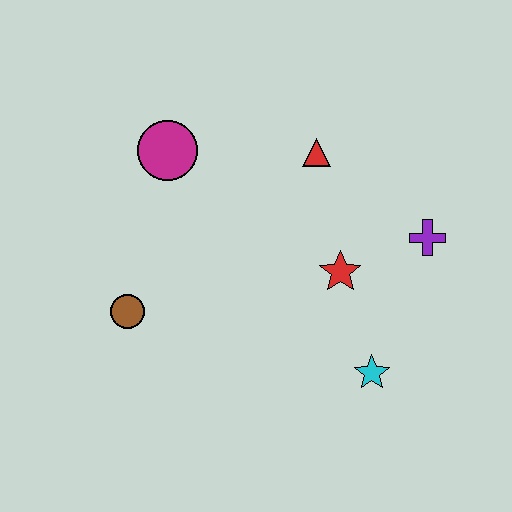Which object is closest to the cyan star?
The red star is closest to the cyan star.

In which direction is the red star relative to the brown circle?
The red star is to the right of the brown circle.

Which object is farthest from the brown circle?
The purple cross is farthest from the brown circle.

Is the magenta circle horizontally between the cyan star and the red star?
No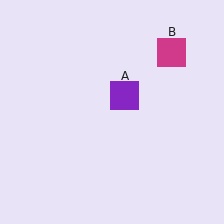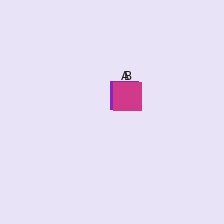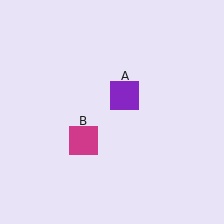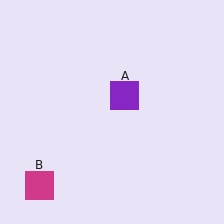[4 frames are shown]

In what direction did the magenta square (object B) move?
The magenta square (object B) moved down and to the left.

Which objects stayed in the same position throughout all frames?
Purple square (object A) remained stationary.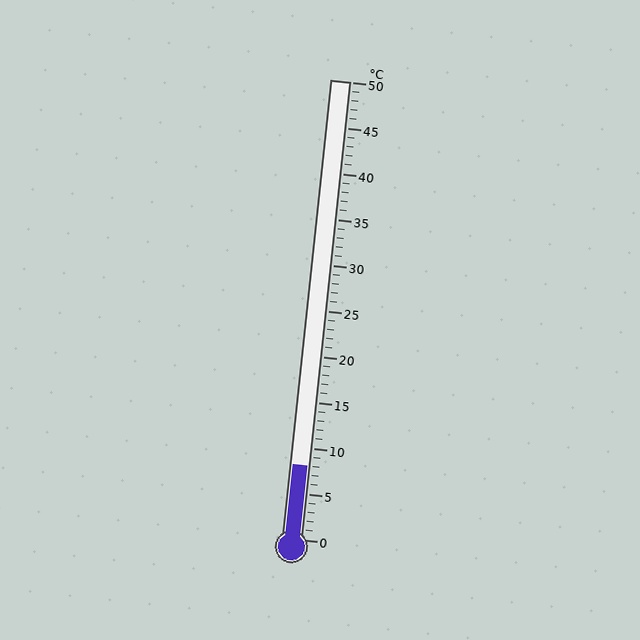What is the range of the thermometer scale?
The thermometer scale ranges from 0°C to 50°C.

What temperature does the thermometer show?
The thermometer shows approximately 8°C.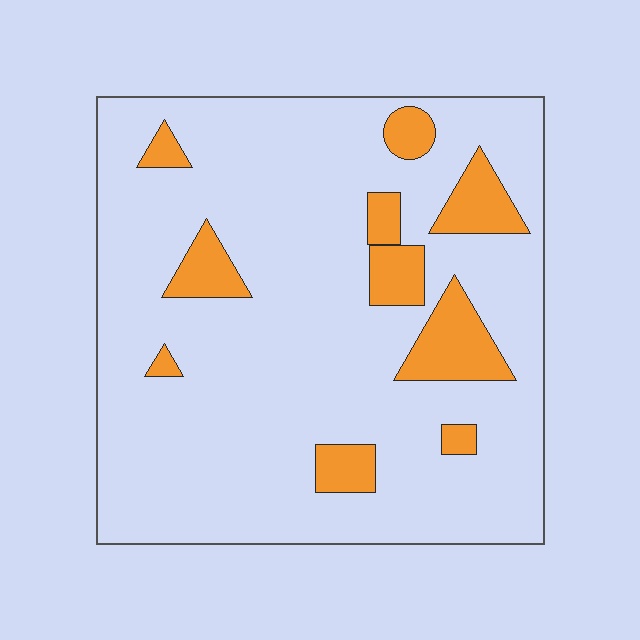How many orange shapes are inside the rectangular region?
10.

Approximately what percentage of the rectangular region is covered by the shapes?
Approximately 15%.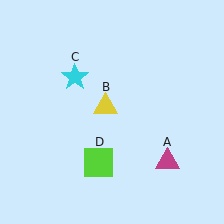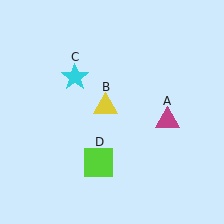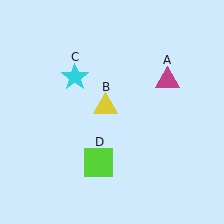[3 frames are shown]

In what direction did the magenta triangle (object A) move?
The magenta triangle (object A) moved up.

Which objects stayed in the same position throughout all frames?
Yellow triangle (object B) and cyan star (object C) and lime square (object D) remained stationary.